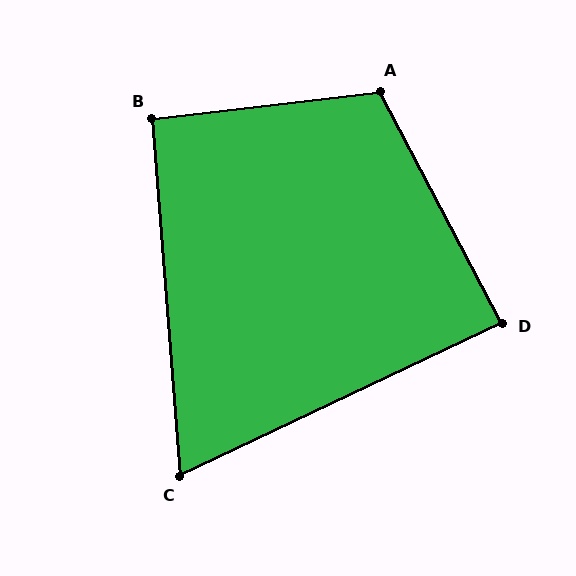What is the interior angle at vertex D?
Approximately 88 degrees (approximately right).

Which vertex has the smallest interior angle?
C, at approximately 69 degrees.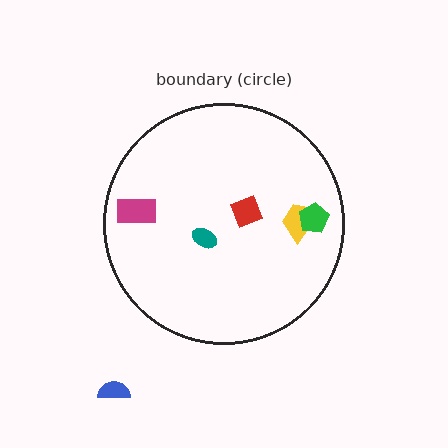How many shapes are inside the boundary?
5 inside, 1 outside.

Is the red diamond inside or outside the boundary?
Inside.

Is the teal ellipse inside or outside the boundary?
Inside.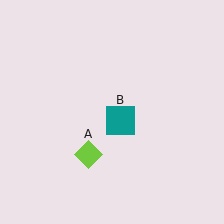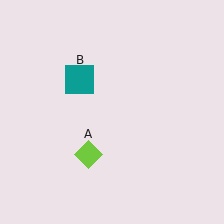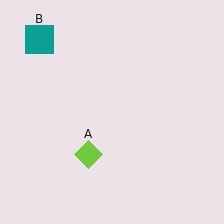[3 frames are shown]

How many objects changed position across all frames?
1 object changed position: teal square (object B).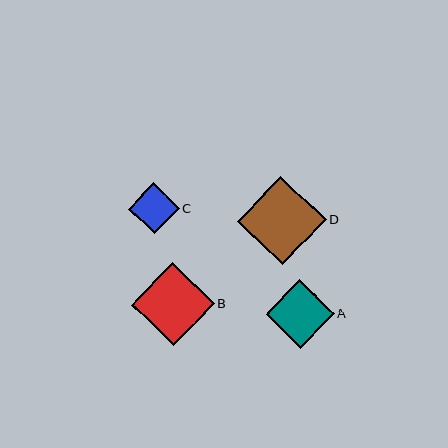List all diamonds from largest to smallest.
From largest to smallest: D, B, A, C.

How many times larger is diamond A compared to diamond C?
Diamond A is approximately 1.3 times the size of diamond C.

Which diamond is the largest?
Diamond D is the largest with a size of approximately 88 pixels.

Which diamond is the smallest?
Diamond C is the smallest with a size of approximately 51 pixels.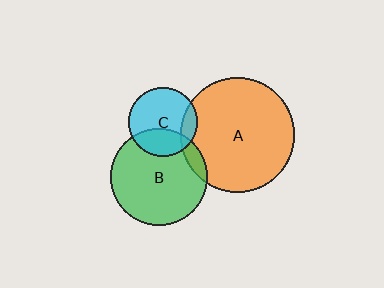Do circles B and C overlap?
Yes.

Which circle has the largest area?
Circle A (orange).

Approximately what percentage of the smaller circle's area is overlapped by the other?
Approximately 30%.